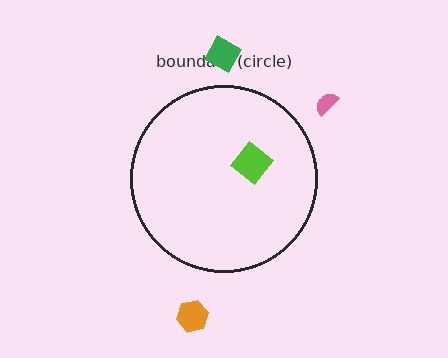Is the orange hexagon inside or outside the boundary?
Outside.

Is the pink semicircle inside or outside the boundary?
Outside.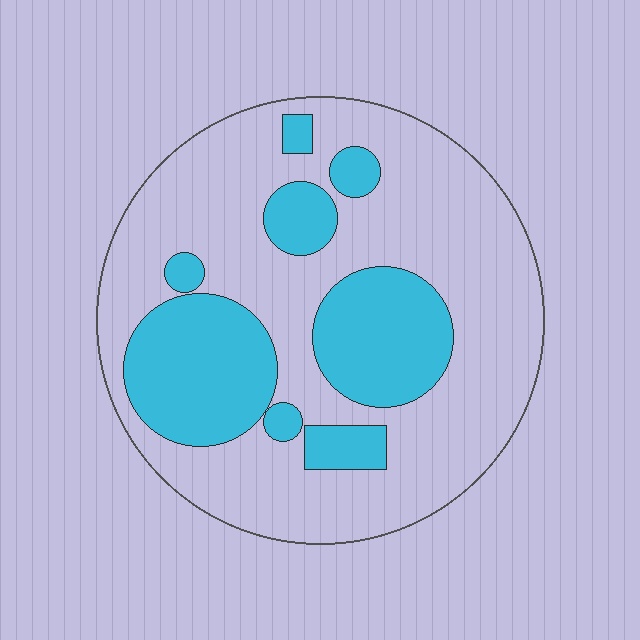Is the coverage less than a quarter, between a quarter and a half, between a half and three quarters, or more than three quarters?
Between a quarter and a half.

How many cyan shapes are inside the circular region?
8.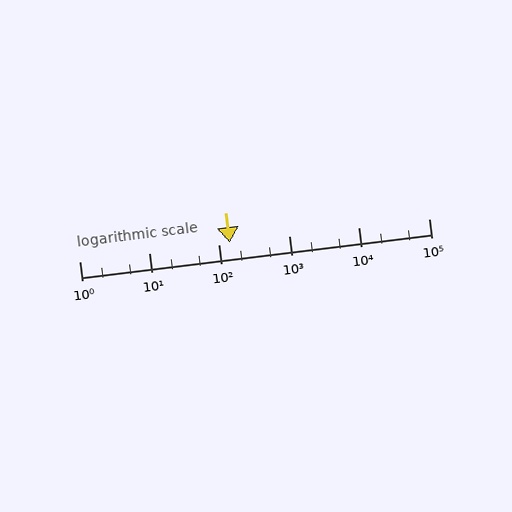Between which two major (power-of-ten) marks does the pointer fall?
The pointer is between 100 and 1000.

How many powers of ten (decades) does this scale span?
The scale spans 5 decades, from 1 to 100000.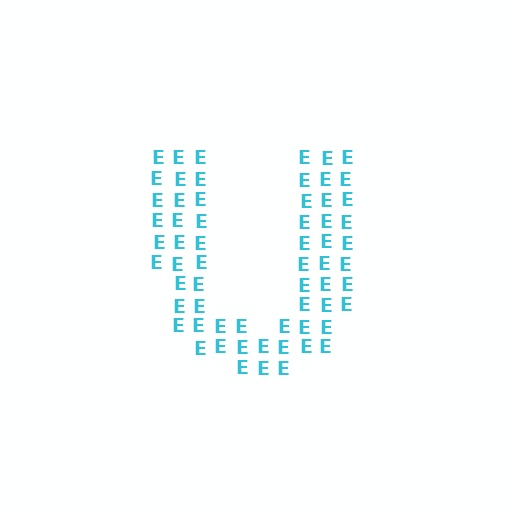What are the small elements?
The small elements are letter E's.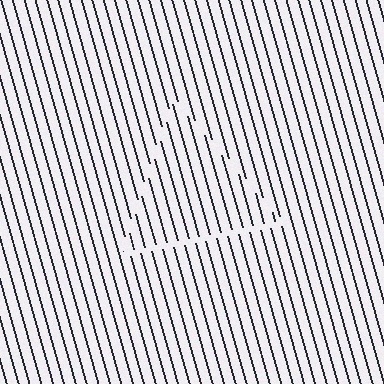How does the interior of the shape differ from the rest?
The interior of the shape contains the same grating, shifted by half a period — the contour is defined by the phase discontinuity where line-ends from the inner and outer gratings abut.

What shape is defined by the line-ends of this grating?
An illusory triangle. The interior of the shape contains the same grating, shifted by half a period — the contour is defined by the phase discontinuity where line-ends from the inner and outer gratings abut.